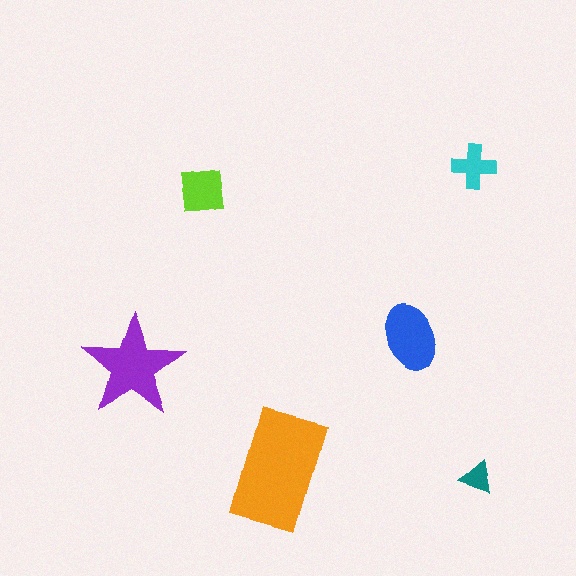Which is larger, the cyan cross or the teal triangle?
The cyan cross.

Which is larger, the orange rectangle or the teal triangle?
The orange rectangle.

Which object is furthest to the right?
The teal triangle is rightmost.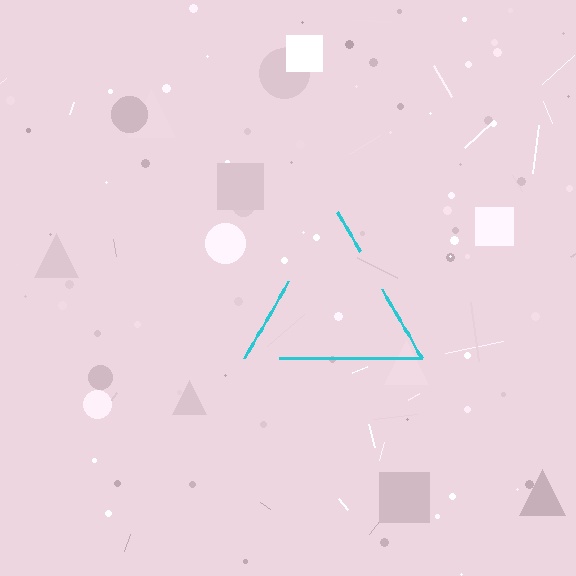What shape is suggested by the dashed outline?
The dashed outline suggests a triangle.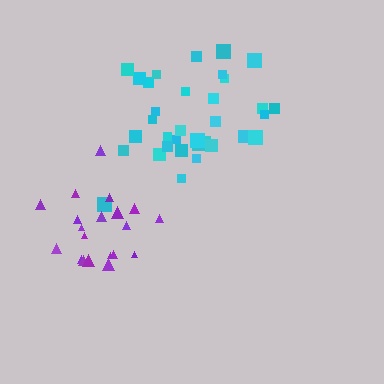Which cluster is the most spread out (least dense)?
Cyan.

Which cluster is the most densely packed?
Purple.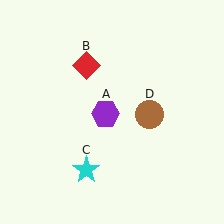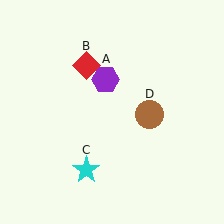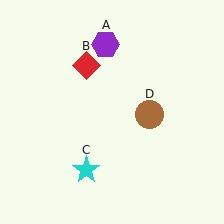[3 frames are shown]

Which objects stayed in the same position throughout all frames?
Red diamond (object B) and cyan star (object C) and brown circle (object D) remained stationary.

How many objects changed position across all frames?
1 object changed position: purple hexagon (object A).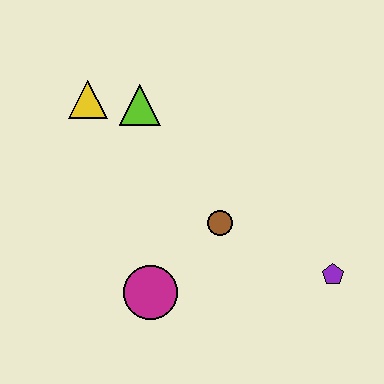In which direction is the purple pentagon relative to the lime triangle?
The purple pentagon is to the right of the lime triangle.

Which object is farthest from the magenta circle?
The yellow triangle is farthest from the magenta circle.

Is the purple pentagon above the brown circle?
No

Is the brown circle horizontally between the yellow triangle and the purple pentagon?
Yes